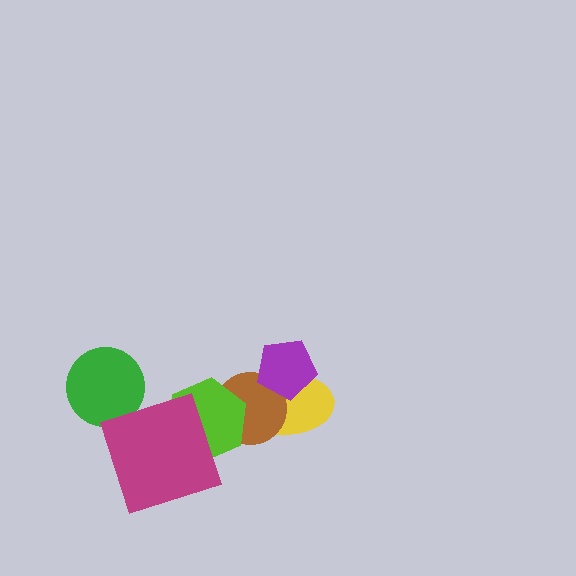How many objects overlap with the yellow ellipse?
2 objects overlap with the yellow ellipse.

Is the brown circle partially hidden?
Yes, it is partially covered by another shape.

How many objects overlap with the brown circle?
3 objects overlap with the brown circle.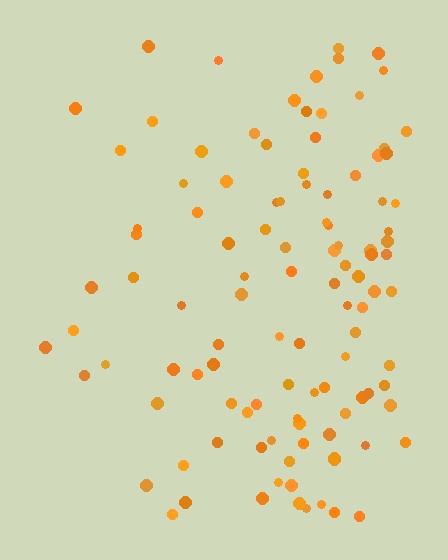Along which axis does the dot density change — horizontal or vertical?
Horizontal.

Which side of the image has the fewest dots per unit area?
The left.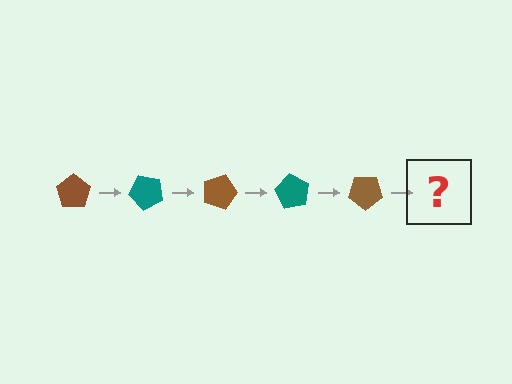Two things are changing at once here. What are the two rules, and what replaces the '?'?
The two rules are that it rotates 45 degrees each step and the color cycles through brown and teal. The '?' should be a teal pentagon, rotated 225 degrees from the start.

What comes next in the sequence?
The next element should be a teal pentagon, rotated 225 degrees from the start.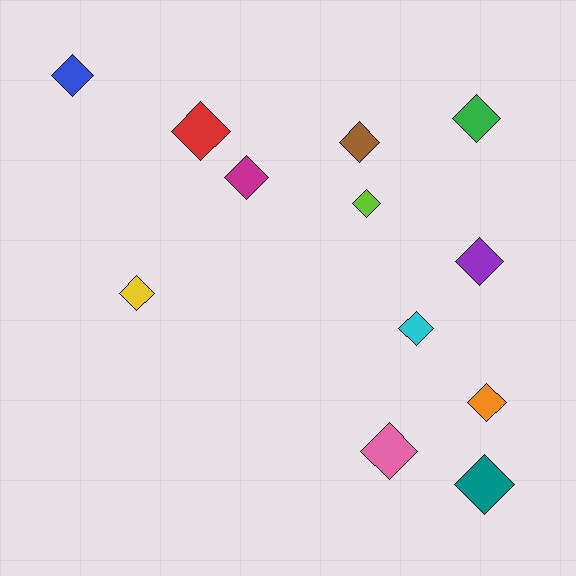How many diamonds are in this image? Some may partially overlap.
There are 12 diamonds.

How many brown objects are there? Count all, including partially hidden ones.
There is 1 brown object.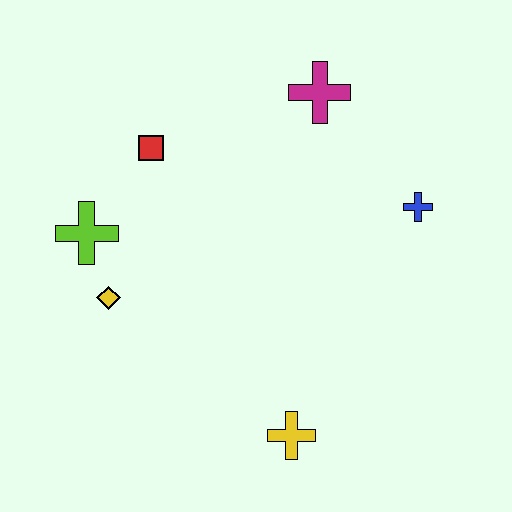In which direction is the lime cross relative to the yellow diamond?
The lime cross is above the yellow diamond.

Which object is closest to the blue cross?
The magenta cross is closest to the blue cross.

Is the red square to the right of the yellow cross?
No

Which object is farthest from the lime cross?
The blue cross is farthest from the lime cross.